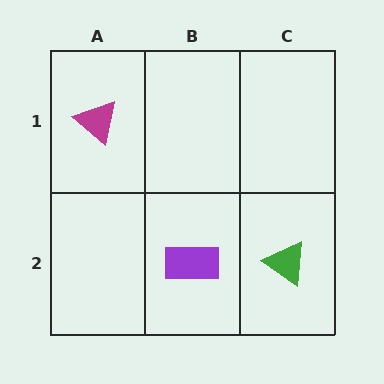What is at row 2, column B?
A purple rectangle.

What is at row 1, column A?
A magenta triangle.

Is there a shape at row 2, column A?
No, that cell is empty.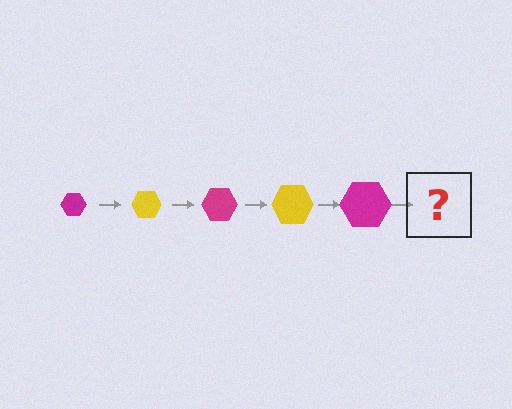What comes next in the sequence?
The next element should be a yellow hexagon, larger than the previous one.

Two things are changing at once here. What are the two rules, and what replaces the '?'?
The two rules are that the hexagon grows larger each step and the color cycles through magenta and yellow. The '?' should be a yellow hexagon, larger than the previous one.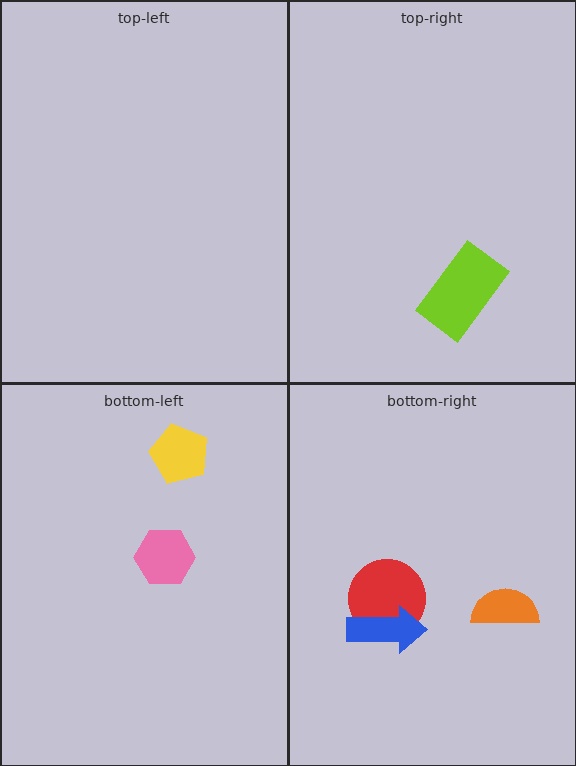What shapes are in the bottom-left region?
The pink hexagon, the yellow pentagon.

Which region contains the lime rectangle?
The top-right region.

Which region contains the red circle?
The bottom-right region.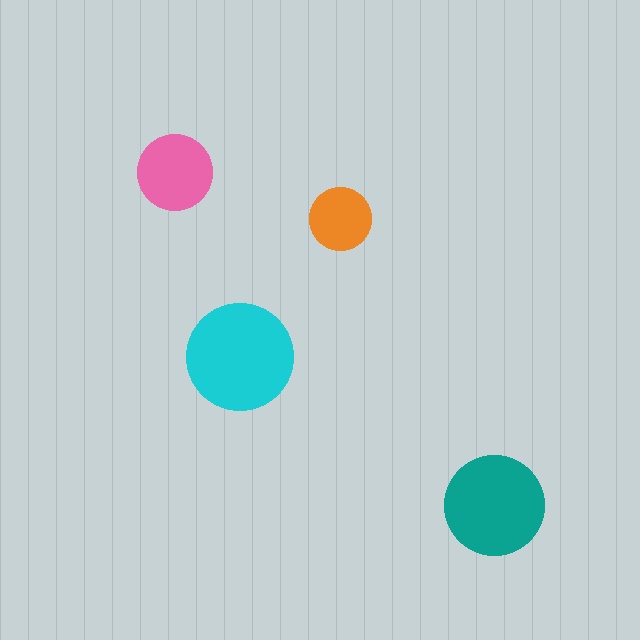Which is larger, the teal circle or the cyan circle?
The cyan one.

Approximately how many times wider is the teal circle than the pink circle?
About 1.5 times wider.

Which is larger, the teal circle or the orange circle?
The teal one.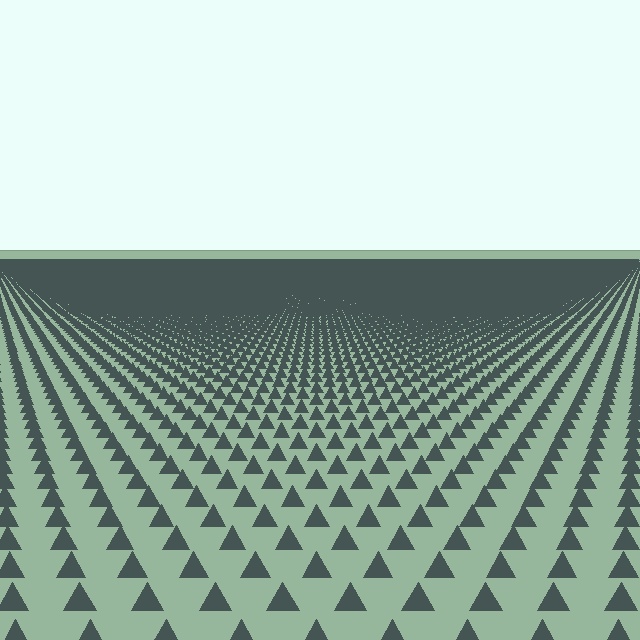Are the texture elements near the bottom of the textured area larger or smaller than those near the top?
Larger. Near the bottom, elements are closer to the viewer and appear at a bigger on-screen size.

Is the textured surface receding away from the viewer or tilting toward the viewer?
The surface is receding away from the viewer. Texture elements get smaller and denser toward the top.